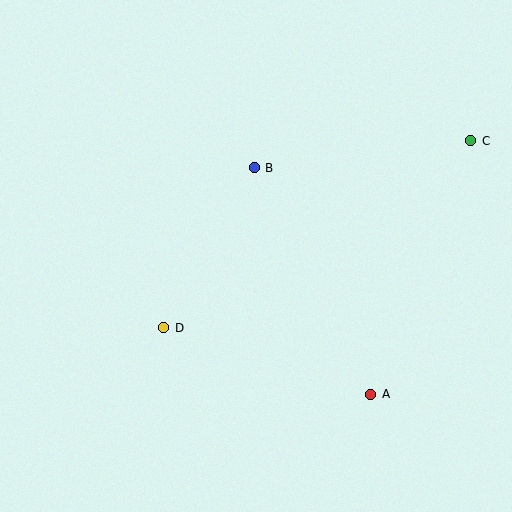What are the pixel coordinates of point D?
Point D is at (164, 328).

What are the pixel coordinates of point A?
Point A is at (371, 394).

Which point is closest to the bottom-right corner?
Point A is closest to the bottom-right corner.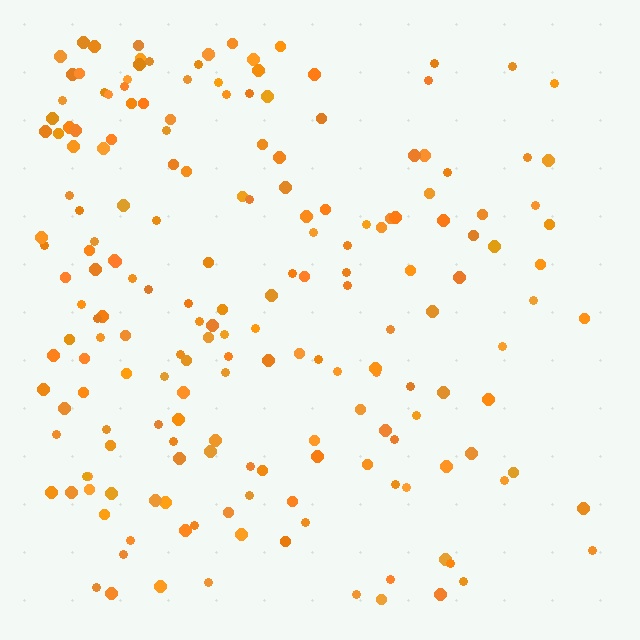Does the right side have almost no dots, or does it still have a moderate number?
Still a moderate number, just noticeably fewer than the left.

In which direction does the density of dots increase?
From right to left, with the left side densest.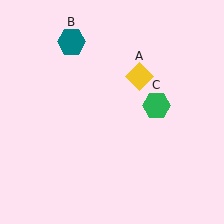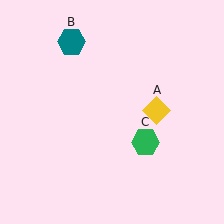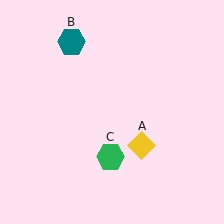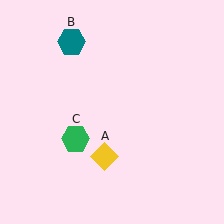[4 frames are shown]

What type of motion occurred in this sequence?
The yellow diamond (object A), green hexagon (object C) rotated clockwise around the center of the scene.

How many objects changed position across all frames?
2 objects changed position: yellow diamond (object A), green hexagon (object C).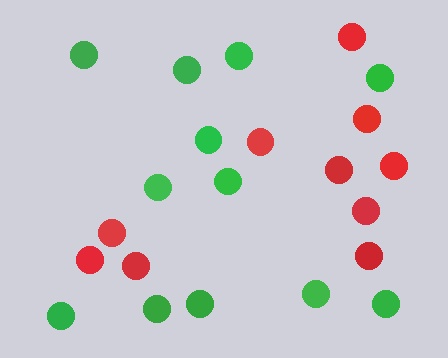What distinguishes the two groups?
There are 2 groups: one group of green circles (12) and one group of red circles (10).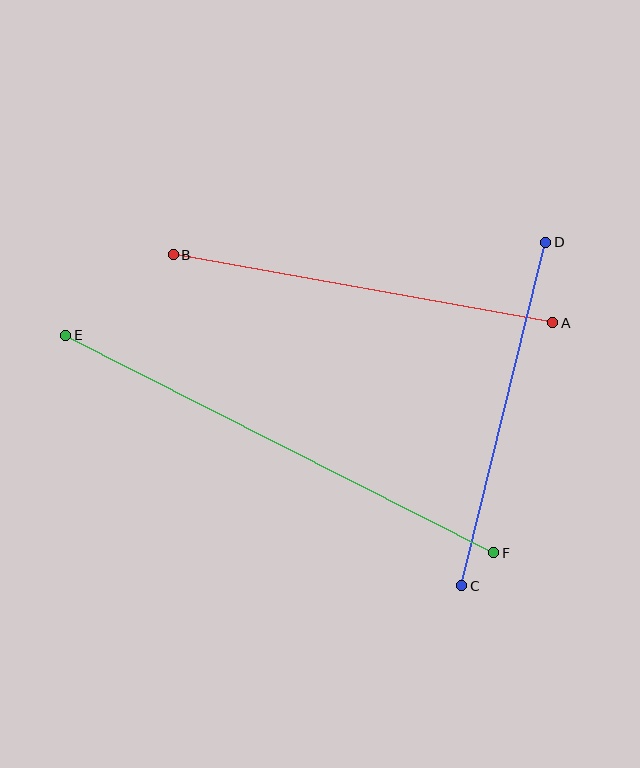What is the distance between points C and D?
The distance is approximately 354 pixels.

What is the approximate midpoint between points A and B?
The midpoint is at approximately (363, 289) pixels.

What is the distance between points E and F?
The distance is approximately 480 pixels.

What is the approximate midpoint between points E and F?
The midpoint is at approximately (280, 444) pixels.